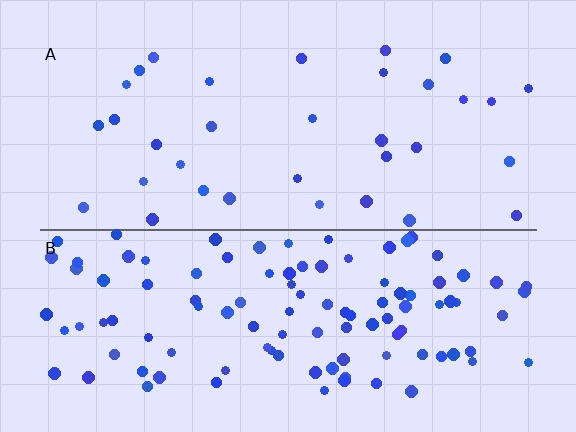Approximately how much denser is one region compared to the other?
Approximately 3.3× — region B over region A.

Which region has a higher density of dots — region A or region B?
B (the bottom).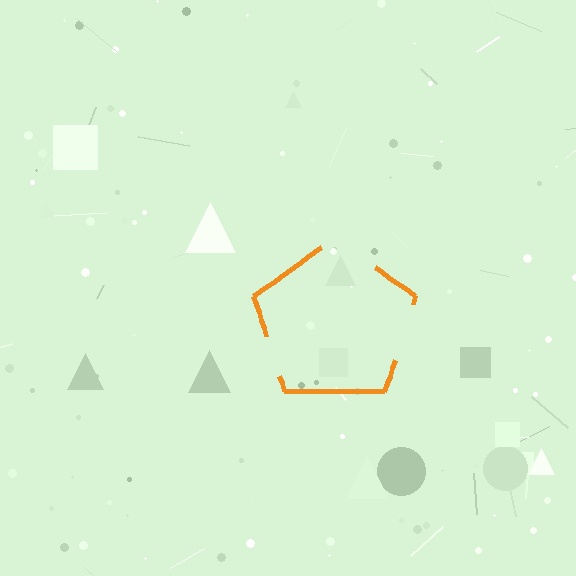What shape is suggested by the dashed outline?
The dashed outline suggests a pentagon.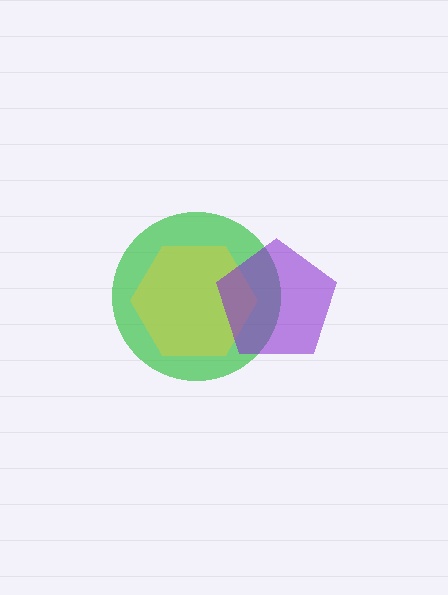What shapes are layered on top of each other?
The layered shapes are: a green circle, a yellow hexagon, a purple pentagon.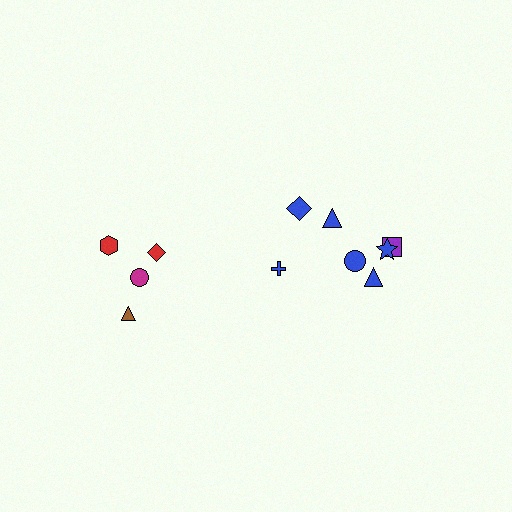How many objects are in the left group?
There are 4 objects.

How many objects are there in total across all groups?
There are 11 objects.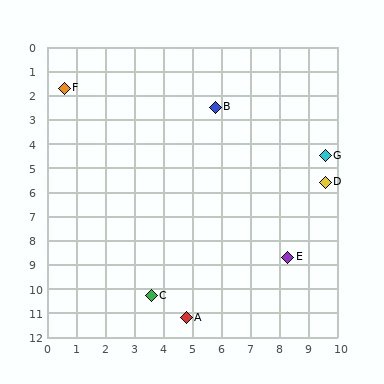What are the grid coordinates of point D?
Point D is at approximately (9.6, 5.6).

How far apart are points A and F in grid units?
Points A and F are about 10.4 grid units apart.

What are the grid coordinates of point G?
Point G is at approximately (9.6, 4.5).